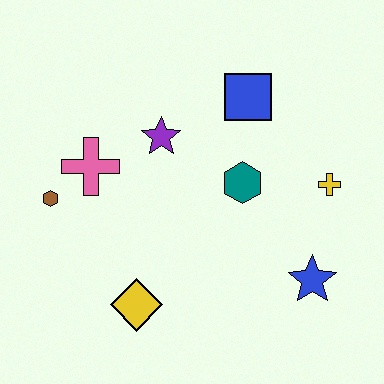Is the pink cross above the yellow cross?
Yes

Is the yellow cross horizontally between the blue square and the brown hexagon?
No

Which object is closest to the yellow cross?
The teal hexagon is closest to the yellow cross.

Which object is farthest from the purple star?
The blue star is farthest from the purple star.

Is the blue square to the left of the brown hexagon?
No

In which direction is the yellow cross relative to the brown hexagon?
The yellow cross is to the right of the brown hexagon.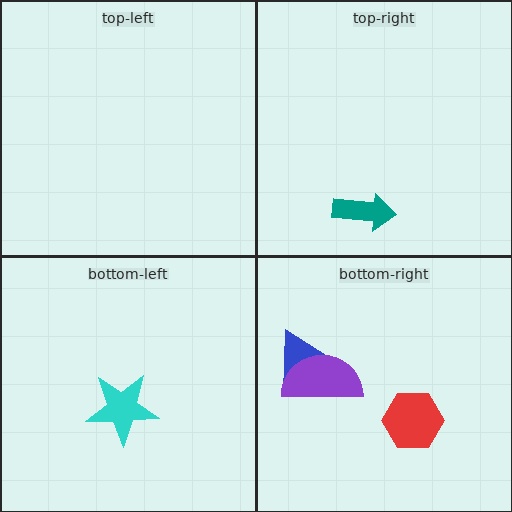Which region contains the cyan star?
The bottom-left region.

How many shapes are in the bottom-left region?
1.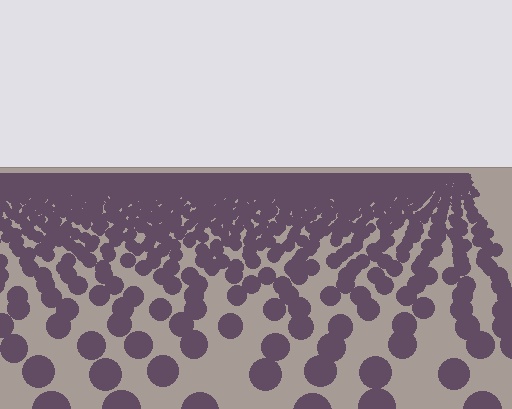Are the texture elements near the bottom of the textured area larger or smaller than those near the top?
Larger. Near the bottom, elements are closer to the viewer and appear at a bigger on-screen size.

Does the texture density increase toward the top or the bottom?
Density increases toward the top.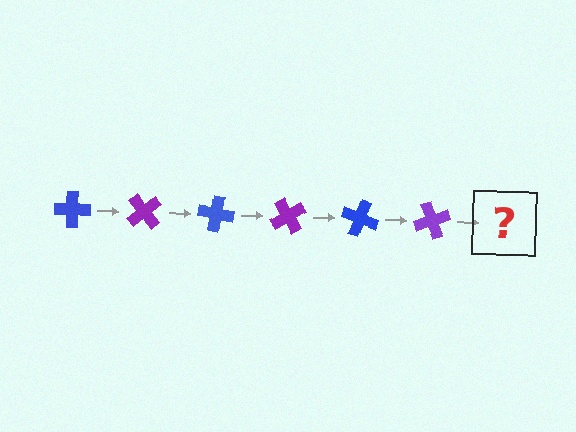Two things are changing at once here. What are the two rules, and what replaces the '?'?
The two rules are that it rotates 50 degrees each step and the color cycles through blue and purple. The '?' should be a blue cross, rotated 300 degrees from the start.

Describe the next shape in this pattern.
It should be a blue cross, rotated 300 degrees from the start.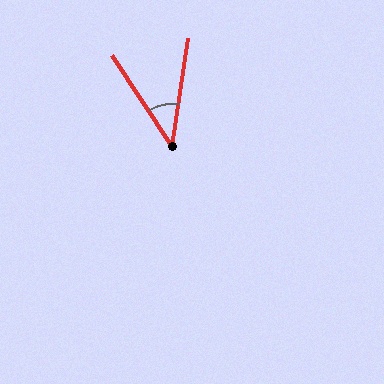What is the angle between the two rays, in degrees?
Approximately 42 degrees.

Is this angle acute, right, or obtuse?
It is acute.